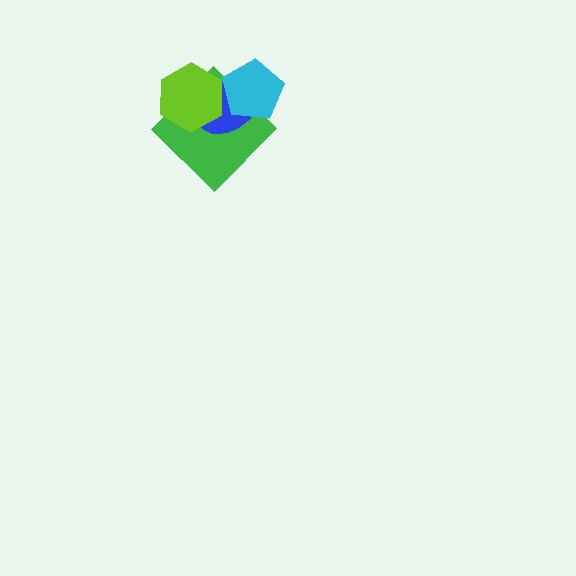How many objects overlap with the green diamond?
3 objects overlap with the green diamond.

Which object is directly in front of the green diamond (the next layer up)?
The blue ellipse is directly in front of the green diamond.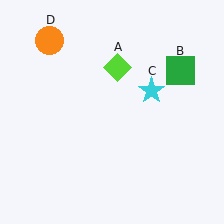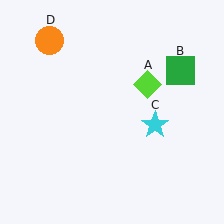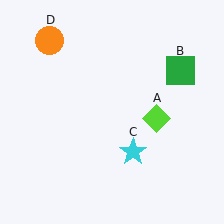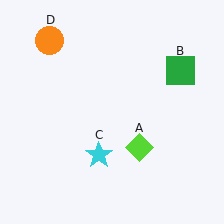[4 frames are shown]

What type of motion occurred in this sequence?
The lime diamond (object A), cyan star (object C) rotated clockwise around the center of the scene.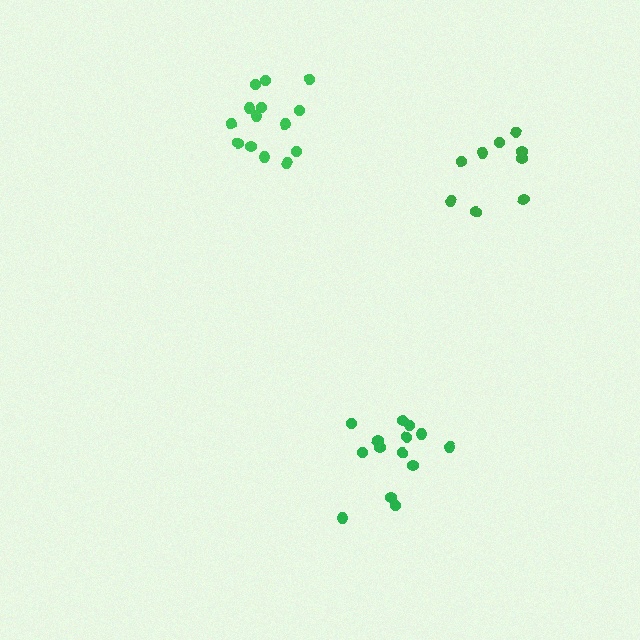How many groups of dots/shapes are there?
There are 3 groups.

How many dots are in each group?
Group 1: 14 dots, Group 2: 9 dots, Group 3: 14 dots (37 total).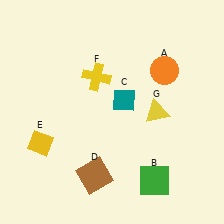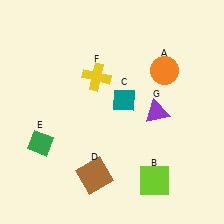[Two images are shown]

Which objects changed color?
B changed from green to lime. E changed from yellow to green. G changed from yellow to purple.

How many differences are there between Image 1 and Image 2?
There are 3 differences between the two images.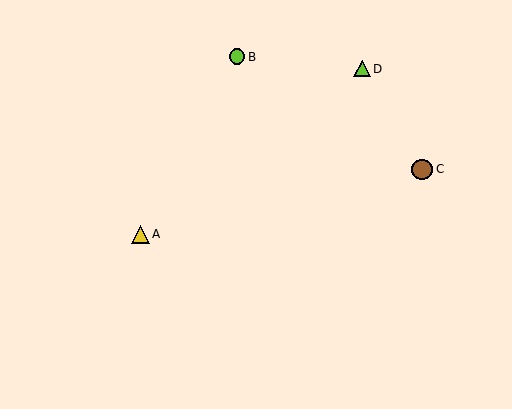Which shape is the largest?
The brown circle (labeled C) is the largest.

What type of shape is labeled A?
Shape A is a yellow triangle.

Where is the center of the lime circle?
The center of the lime circle is at (237, 57).